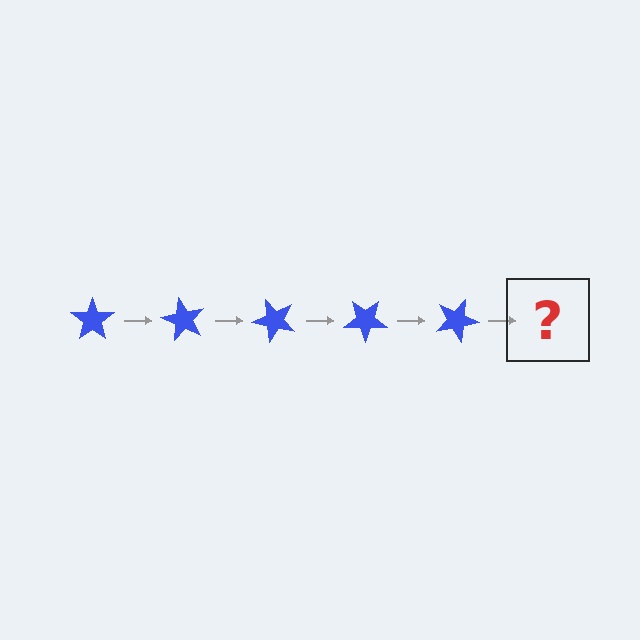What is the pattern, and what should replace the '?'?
The pattern is that the star rotates 60 degrees each step. The '?' should be a blue star rotated 300 degrees.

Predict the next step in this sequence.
The next step is a blue star rotated 300 degrees.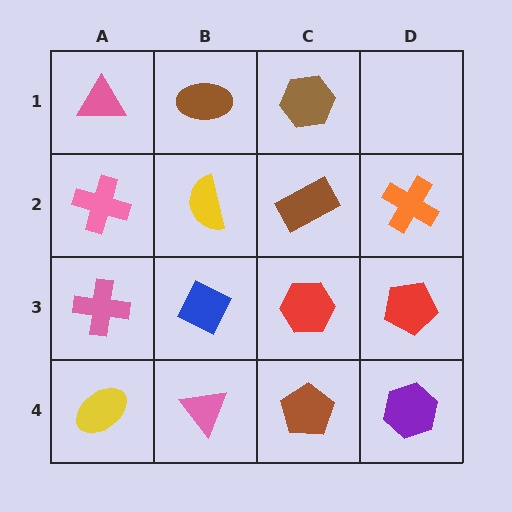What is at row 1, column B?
A brown ellipse.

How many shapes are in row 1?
3 shapes.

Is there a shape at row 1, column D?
No, that cell is empty.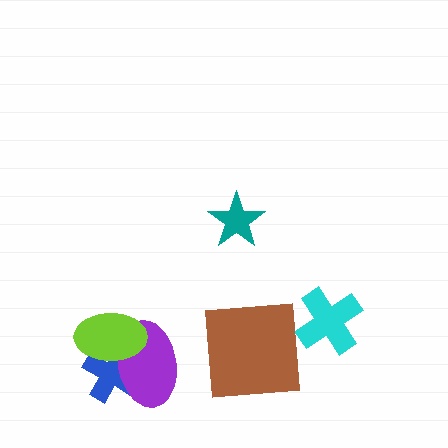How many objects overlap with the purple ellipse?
2 objects overlap with the purple ellipse.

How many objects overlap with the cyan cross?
0 objects overlap with the cyan cross.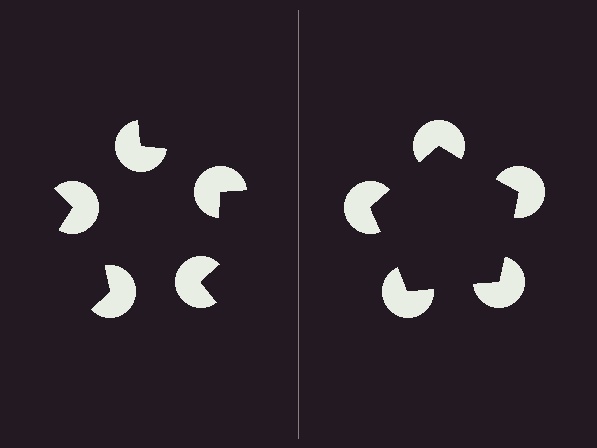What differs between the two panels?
The pac-man discs are positioned identically on both sides; only the wedge orientations differ. On the right they align to a pentagon; on the left they are misaligned.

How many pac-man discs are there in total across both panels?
10 — 5 on each side.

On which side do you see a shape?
An illusory pentagon appears on the right side. On the left side the wedge cuts are rotated, so no coherent shape forms.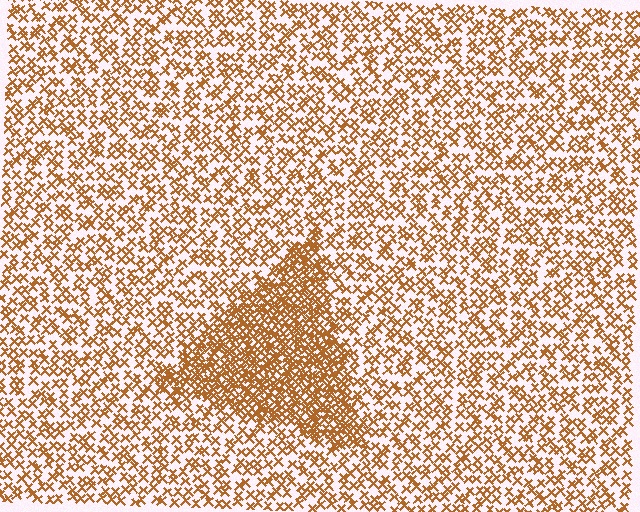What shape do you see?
I see a triangle.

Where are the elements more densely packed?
The elements are more densely packed inside the triangle boundary.